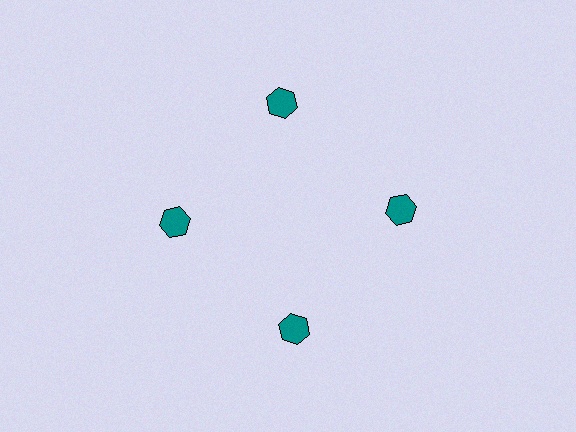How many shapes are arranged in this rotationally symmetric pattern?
There are 4 shapes, arranged in 4 groups of 1.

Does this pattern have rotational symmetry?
Yes, this pattern has 4-fold rotational symmetry. It looks the same after rotating 90 degrees around the center.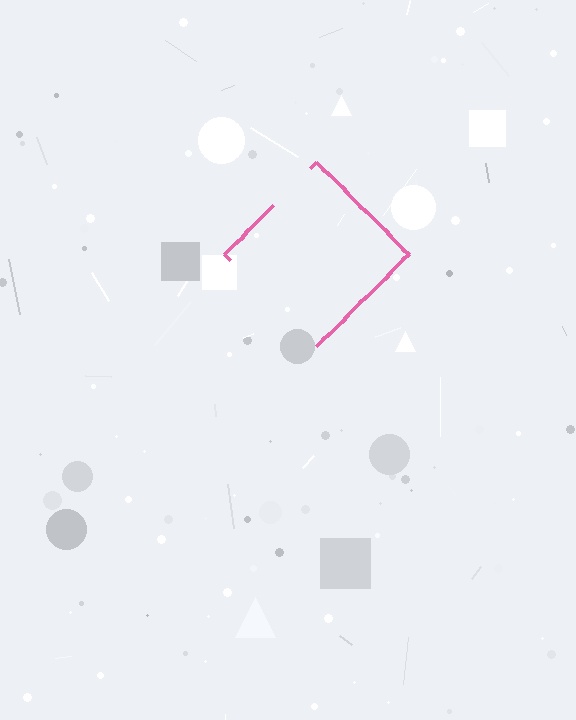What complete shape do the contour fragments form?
The contour fragments form a diamond.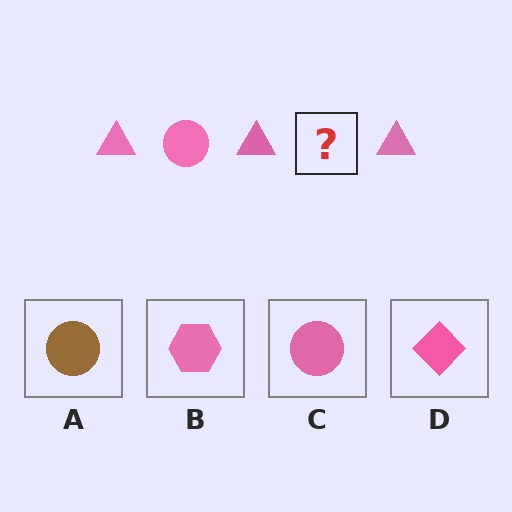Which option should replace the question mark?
Option C.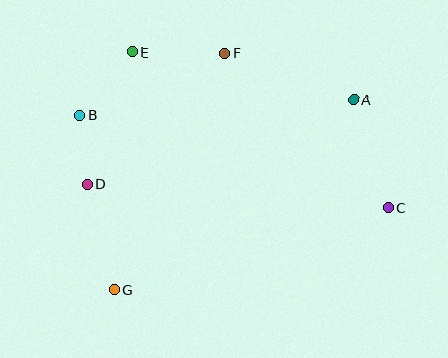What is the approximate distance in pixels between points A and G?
The distance between A and G is approximately 305 pixels.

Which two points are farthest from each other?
Points B and C are farthest from each other.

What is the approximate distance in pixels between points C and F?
The distance between C and F is approximately 225 pixels.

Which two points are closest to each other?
Points B and D are closest to each other.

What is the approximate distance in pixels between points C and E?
The distance between C and E is approximately 300 pixels.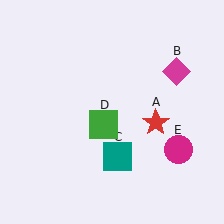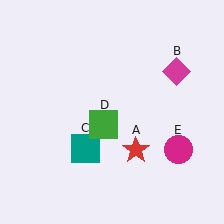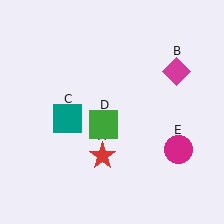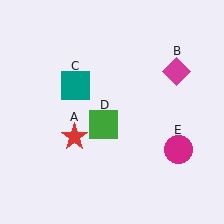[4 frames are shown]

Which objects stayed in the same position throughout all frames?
Magenta diamond (object B) and green square (object D) and magenta circle (object E) remained stationary.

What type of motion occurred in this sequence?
The red star (object A), teal square (object C) rotated clockwise around the center of the scene.